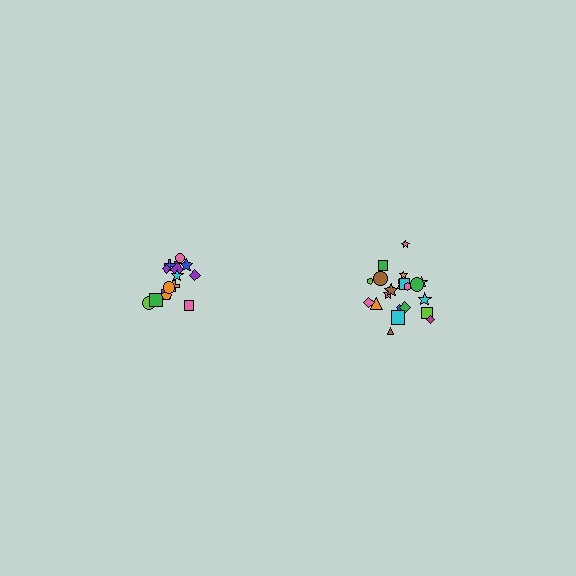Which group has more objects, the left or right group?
The right group.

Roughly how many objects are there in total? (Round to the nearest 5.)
Roughly 35 objects in total.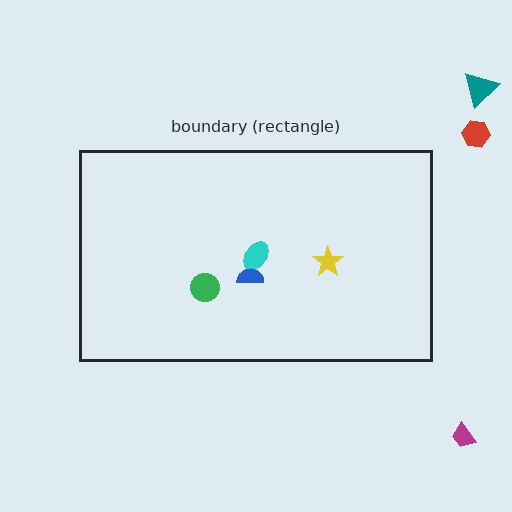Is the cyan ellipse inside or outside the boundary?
Inside.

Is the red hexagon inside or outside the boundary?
Outside.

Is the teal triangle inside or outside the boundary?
Outside.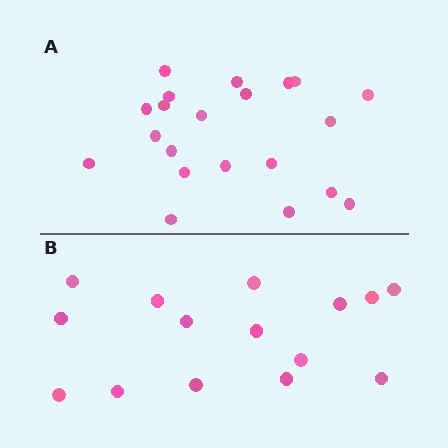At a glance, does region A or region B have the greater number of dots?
Region A (the top region) has more dots.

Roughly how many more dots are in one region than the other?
Region A has about 6 more dots than region B.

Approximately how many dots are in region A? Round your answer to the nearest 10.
About 20 dots. (The exact count is 21, which rounds to 20.)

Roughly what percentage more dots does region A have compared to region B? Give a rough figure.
About 40% more.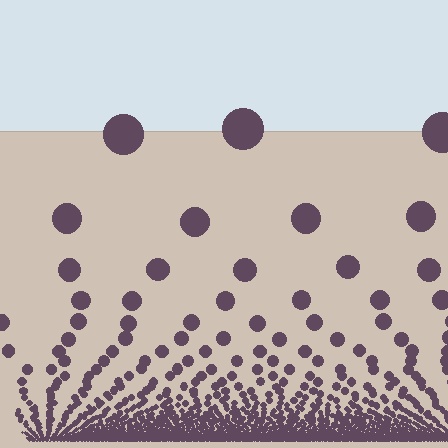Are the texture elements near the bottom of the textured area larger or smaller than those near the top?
Smaller. The gradient is inverted — elements near the bottom are smaller and denser.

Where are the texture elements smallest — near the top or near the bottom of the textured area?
Near the bottom.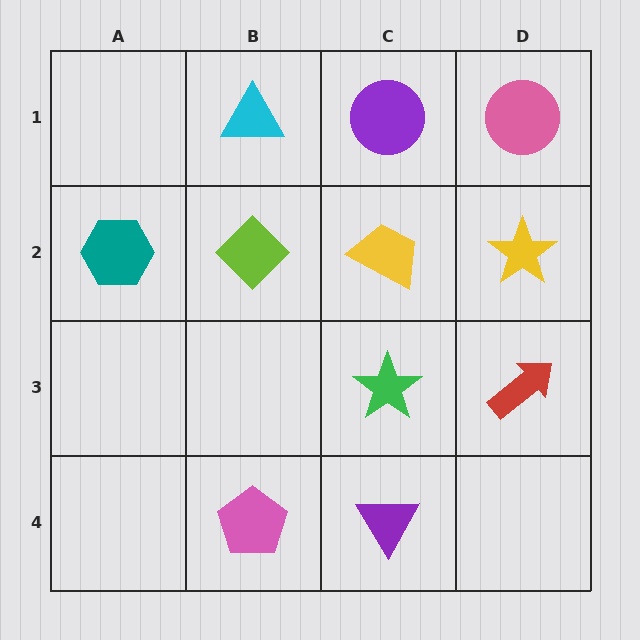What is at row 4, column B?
A pink pentagon.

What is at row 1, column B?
A cyan triangle.